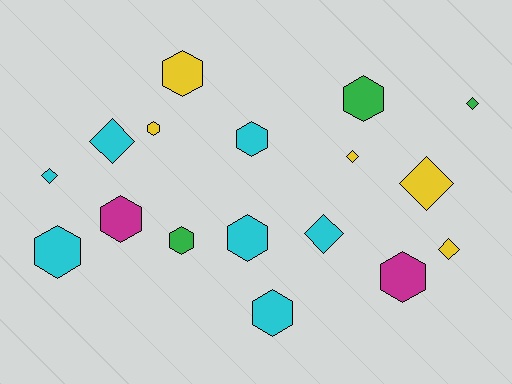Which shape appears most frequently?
Hexagon, with 10 objects.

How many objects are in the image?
There are 17 objects.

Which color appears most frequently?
Cyan, with 7 objects.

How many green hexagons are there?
There are 2 green hexagons.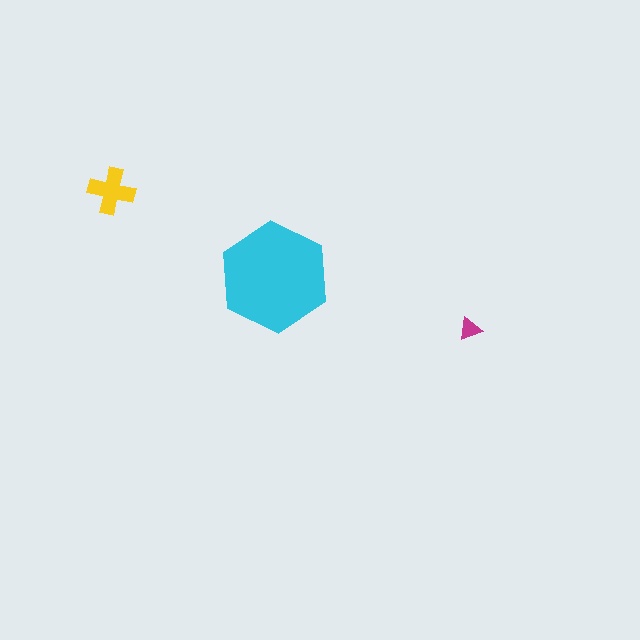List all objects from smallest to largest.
The magenta triangle, the yellow cross, the cyan hexagon.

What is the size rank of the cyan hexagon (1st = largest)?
1st.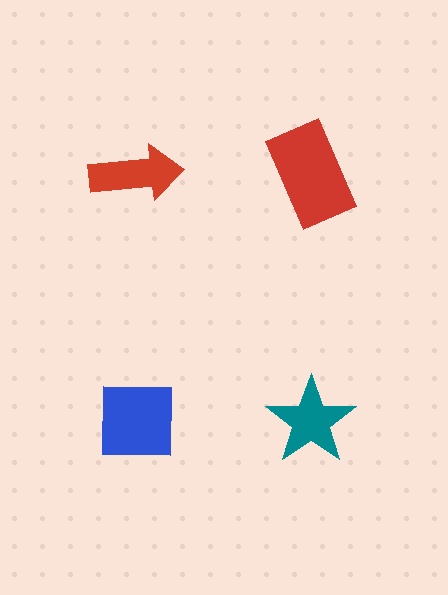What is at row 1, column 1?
A red arrow.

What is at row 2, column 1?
A blue square.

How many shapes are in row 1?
2 shapes.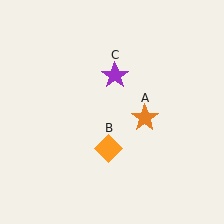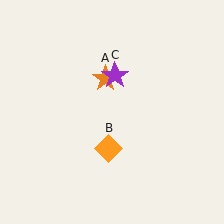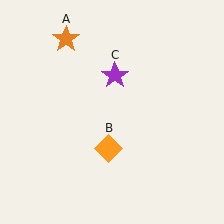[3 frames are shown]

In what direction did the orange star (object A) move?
The orange star (object A) moved up and to the left.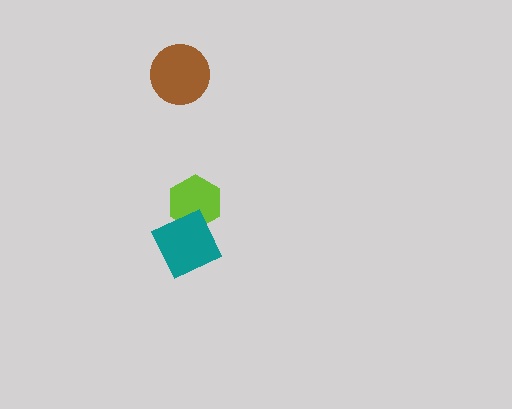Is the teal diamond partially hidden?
No, no other shape covers it.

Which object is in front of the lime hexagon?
The teal diamond is in front of the lime hexagon.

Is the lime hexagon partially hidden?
Yes, it is partially covered by another shape.